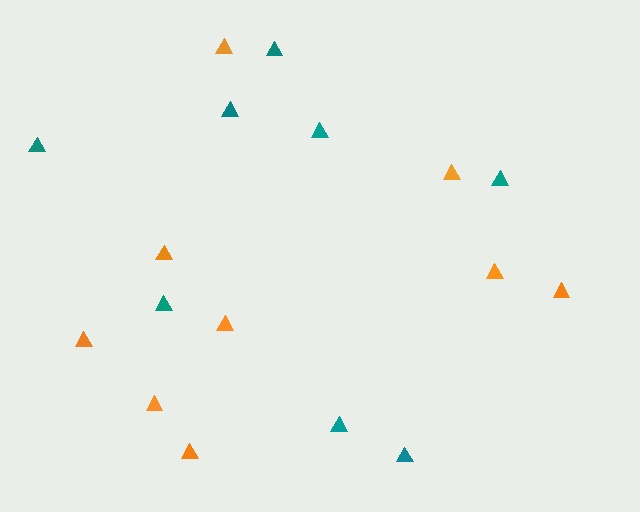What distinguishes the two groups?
There are 2 groups: one group of orange triangles (9) and one group of teal triangles (8).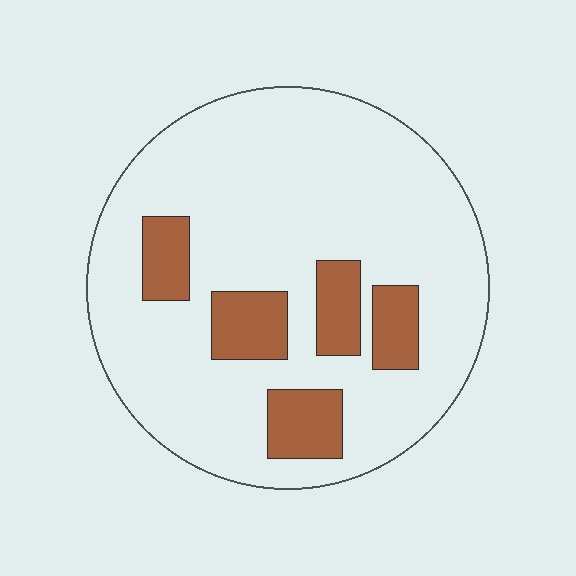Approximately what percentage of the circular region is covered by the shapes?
Approximately 20%.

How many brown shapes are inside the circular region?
5.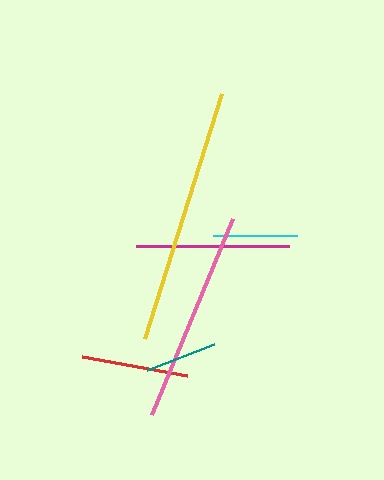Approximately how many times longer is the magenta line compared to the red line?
The magenta line is approximately 1.4 times the length of the red line.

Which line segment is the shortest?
The teal line is the shortest at approximately 72 pixels.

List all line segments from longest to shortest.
From longest to shortest: yellow, pink, magenta, red, cyan, teal.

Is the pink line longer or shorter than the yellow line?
The yellow line is longer than the pink line.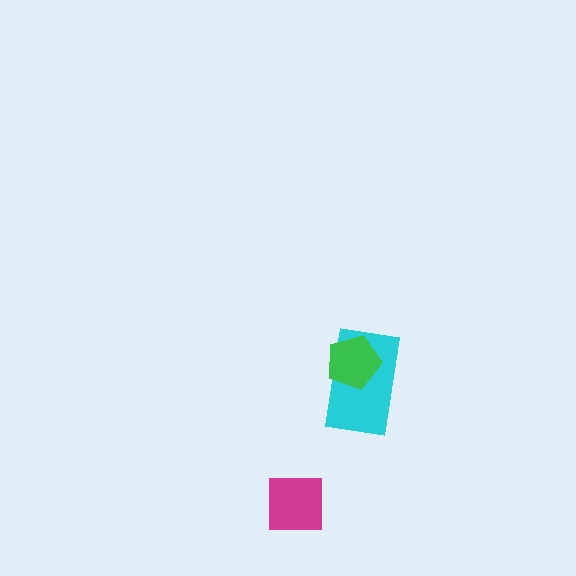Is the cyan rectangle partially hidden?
Yes, it is partially covered by another shape.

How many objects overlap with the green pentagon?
1 object overlaps with the green pentagon.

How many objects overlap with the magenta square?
0 objects overlap with the magenta square.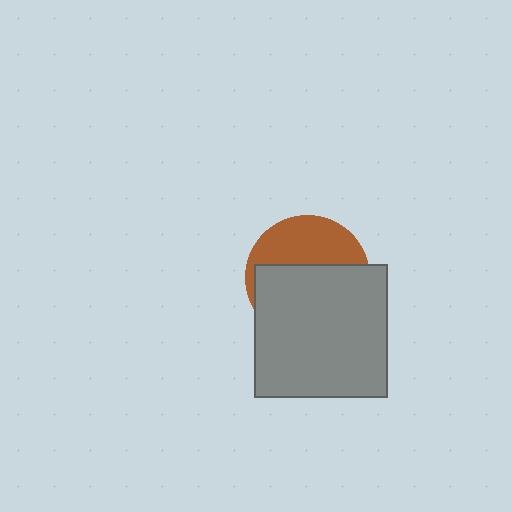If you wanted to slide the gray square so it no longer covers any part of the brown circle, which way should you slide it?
Slide it down — that is the most direct way to separate the two shapes.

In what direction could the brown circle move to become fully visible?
The brown circle could move up. That would shift it out from behind the gray square entirely.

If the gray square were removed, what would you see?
You would see the complete brown circle.